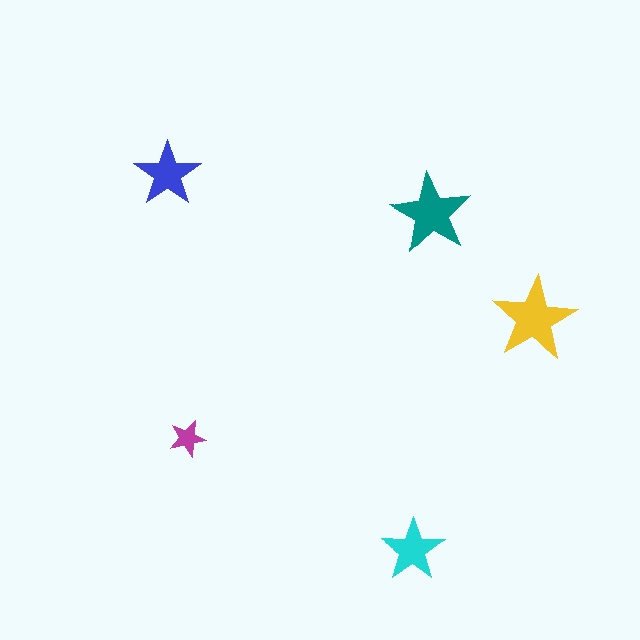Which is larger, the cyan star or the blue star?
The blue one.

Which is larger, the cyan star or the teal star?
The teal one.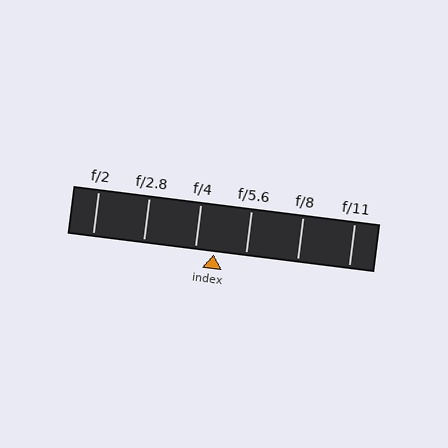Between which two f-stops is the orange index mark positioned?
The index mark is between f/4 and f/5.6.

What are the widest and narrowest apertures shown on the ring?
The widest aperture shown is f/2 and the narrowest is f/11.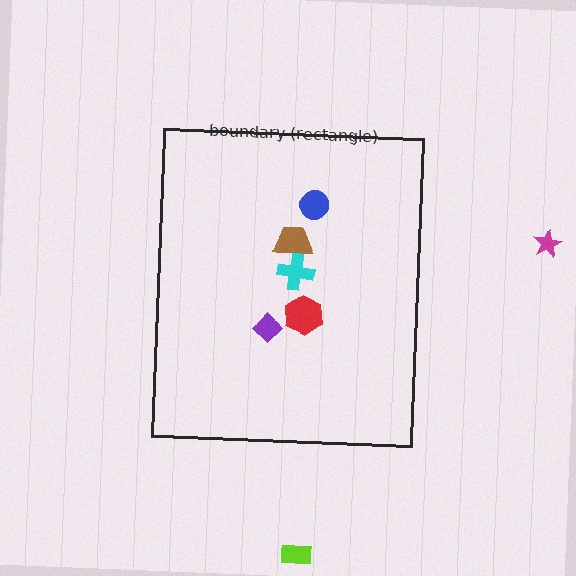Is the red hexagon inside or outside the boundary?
Inside.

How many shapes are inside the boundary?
5 inside, 2 outside.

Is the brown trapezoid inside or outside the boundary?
Inside.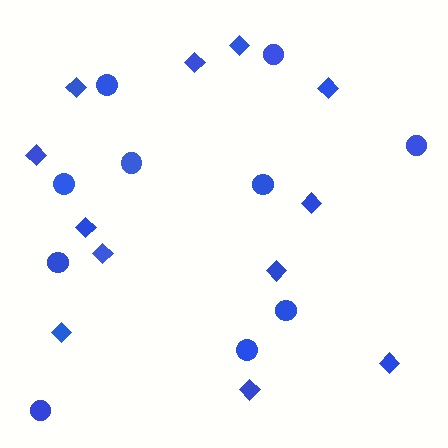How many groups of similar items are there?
There are 2 groups: one group of diamonds (12) and one group of circles (10).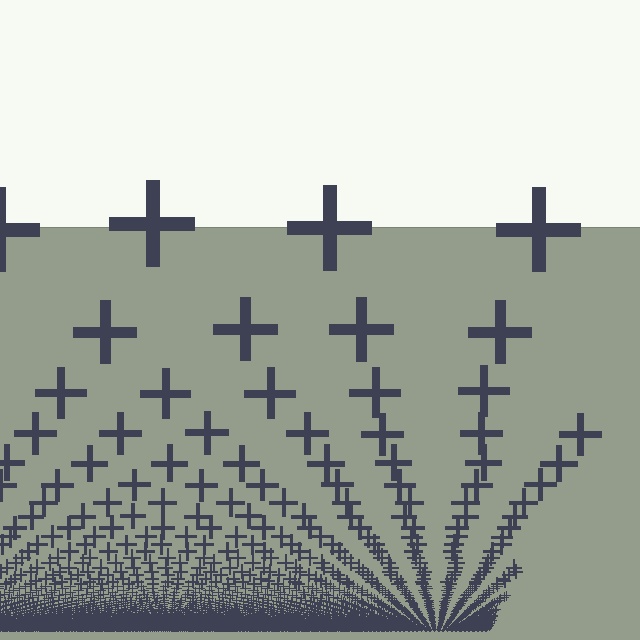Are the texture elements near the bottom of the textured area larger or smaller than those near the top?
Smaller. The gradient is inverted — elements near the bottom are smaller and denser.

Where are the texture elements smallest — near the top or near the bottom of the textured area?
Near the bottom.